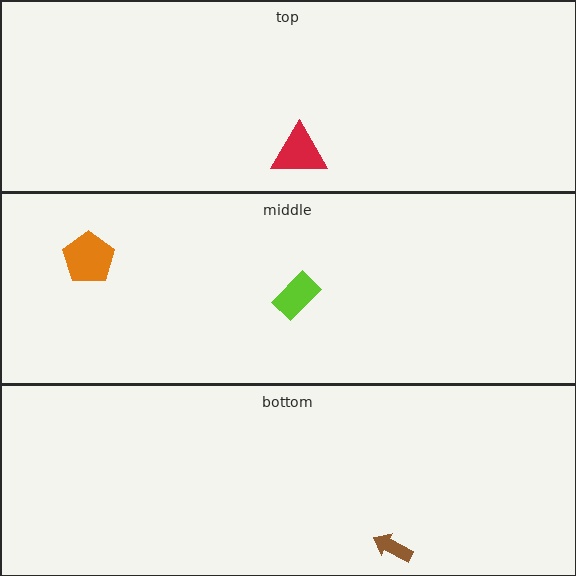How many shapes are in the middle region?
2.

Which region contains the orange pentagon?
The middle region.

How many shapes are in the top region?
1.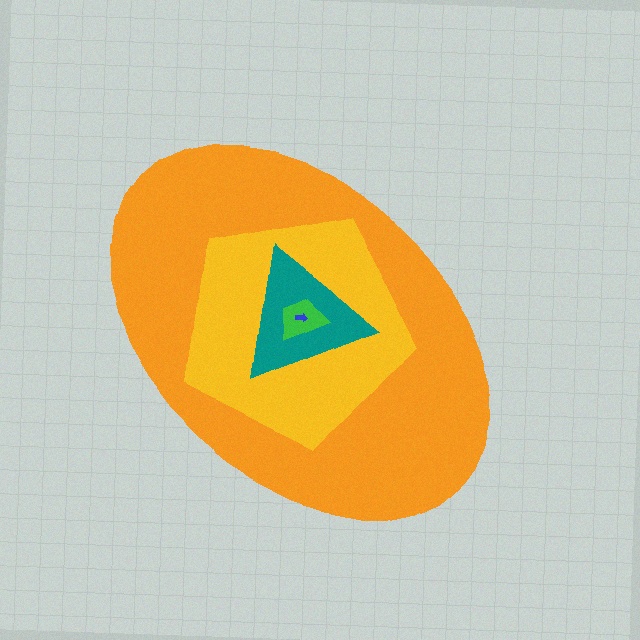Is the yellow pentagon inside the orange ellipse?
Yes.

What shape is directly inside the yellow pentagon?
The teal triangle.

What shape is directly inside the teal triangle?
The green trapezoid.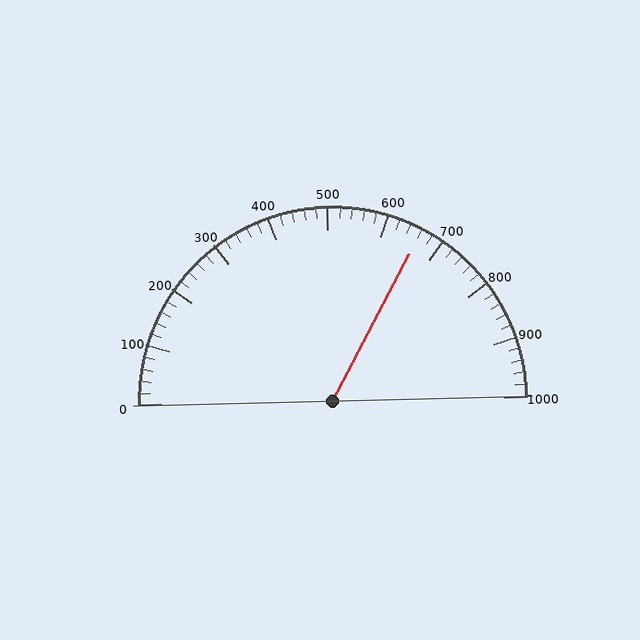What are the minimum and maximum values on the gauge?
The gauge ranges from 0 to 1000.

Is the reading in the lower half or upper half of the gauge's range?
The reading is in the upper half of the range (0 to 1000).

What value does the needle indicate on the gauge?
The needle indicates approximately 660.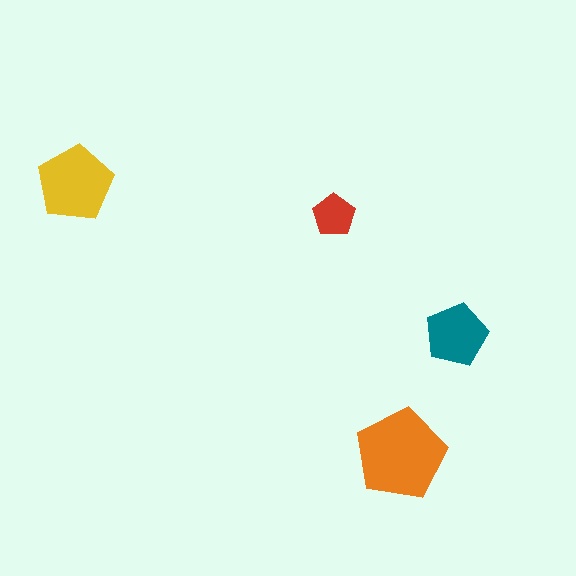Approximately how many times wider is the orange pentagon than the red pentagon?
About 2 times wider.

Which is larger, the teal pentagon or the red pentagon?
The teal one.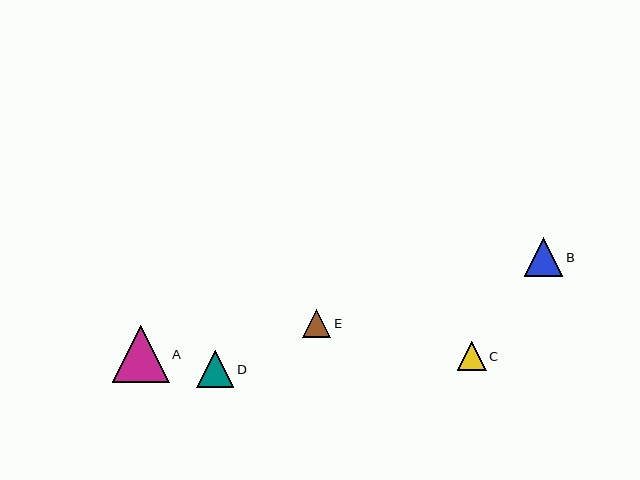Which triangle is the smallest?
Triangle E is the smallest with a size of approximately 28 pixels.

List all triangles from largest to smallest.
From largest to smallest: A, B, D, C, E.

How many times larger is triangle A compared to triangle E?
Triangle A is approximately 2.0 times the size of triangle E.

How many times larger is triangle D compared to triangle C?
Triangle D is approximately 1.3 times the size of triangle C.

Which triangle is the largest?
Triangle A is the largest with a size of approximately 57 pixels.